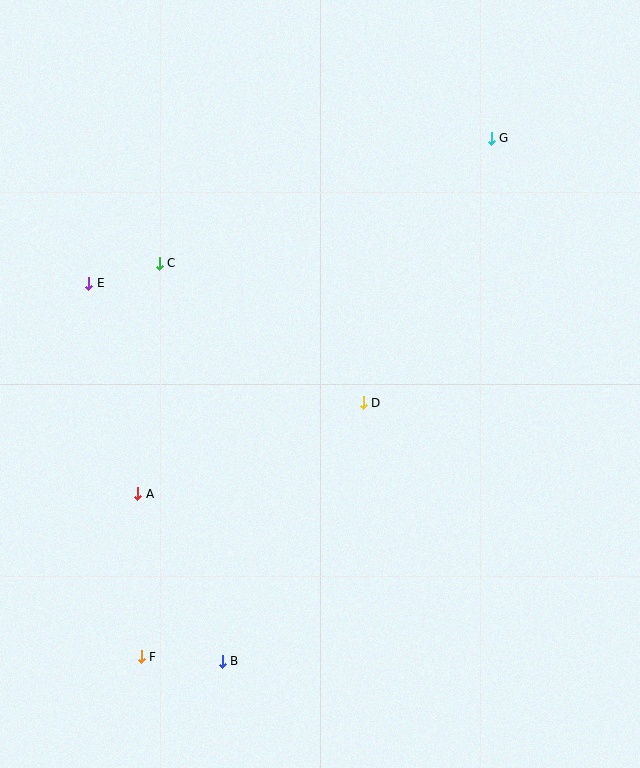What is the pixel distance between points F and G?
The distance between F and G is 626 pixels.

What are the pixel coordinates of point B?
Point B is at (222, 661).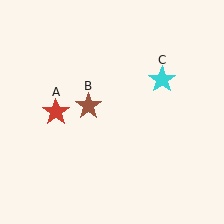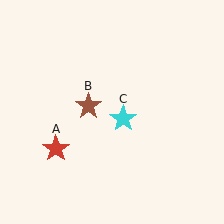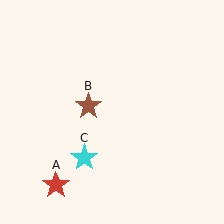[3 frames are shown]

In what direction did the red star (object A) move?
The red star (object A) moved down.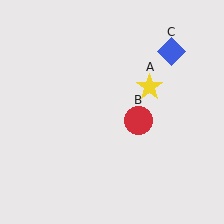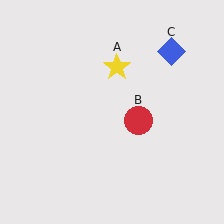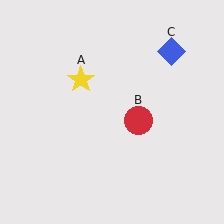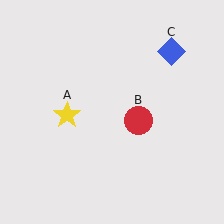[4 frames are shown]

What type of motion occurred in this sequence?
The yellow star (object A) rotated counterclockwise around the center of the scene.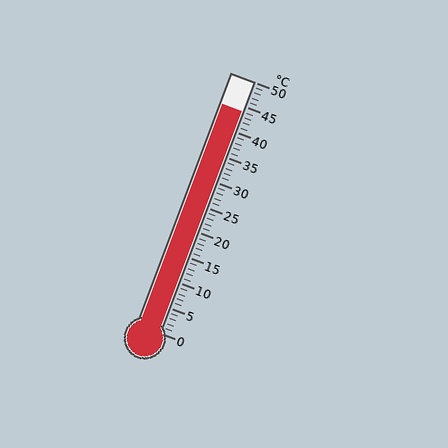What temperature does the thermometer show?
The thermometer shows approximately 44°C.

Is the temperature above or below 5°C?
The temperature is above 5°C.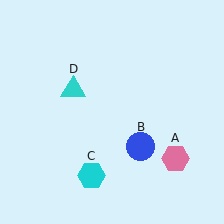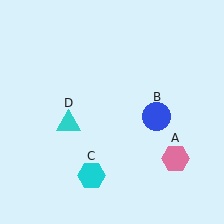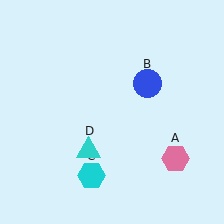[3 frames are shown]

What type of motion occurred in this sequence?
The blue circle (object B), cyan triangle (object D) rotated counterclockwise around the center of the scene.